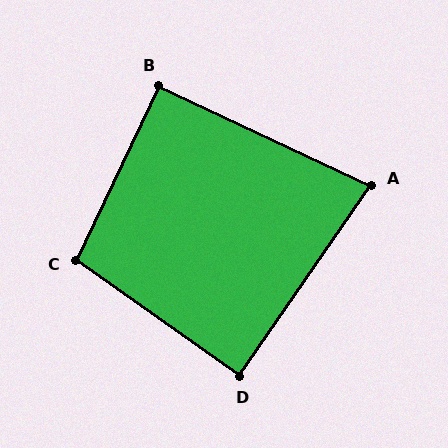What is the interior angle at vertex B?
Approximately 91 degrees (approximately right).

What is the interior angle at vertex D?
Approximately 89 degrees (approximately right).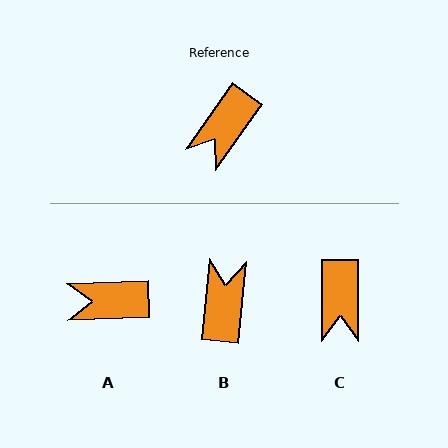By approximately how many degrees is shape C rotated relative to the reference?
Approximately 36 degrees counter-clockwise.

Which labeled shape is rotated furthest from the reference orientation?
B, about 150 degrees away.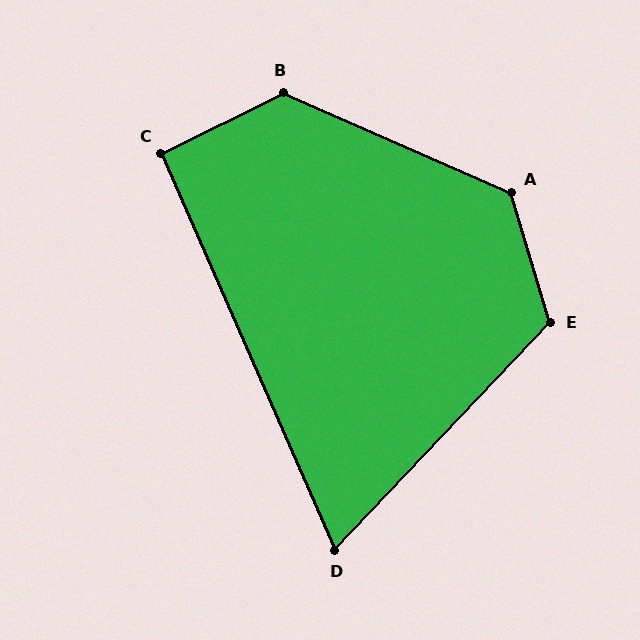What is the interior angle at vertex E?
Approximately 120 degrees (obtuse).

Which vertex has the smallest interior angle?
D, at approximately 67 degrees.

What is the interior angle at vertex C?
Approximately 93 degrees (approximately right).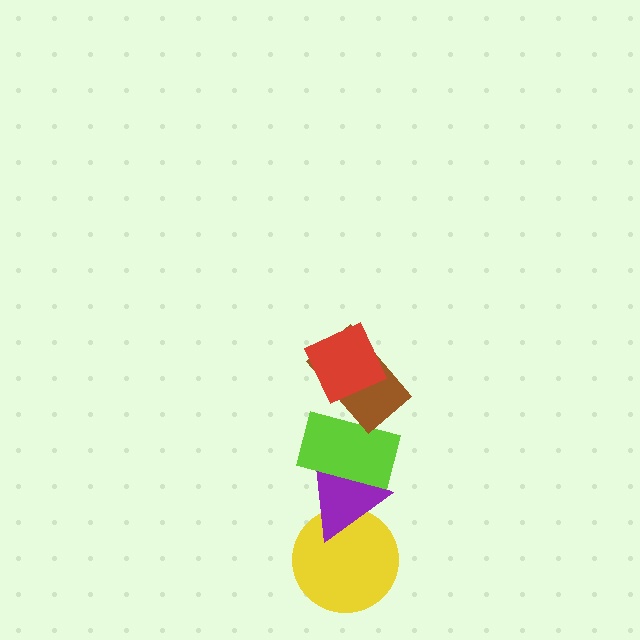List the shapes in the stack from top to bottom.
From top to bottom: the red diamond, the brown rectangle, the lime rectangle, the purple triangle, the yellow circle.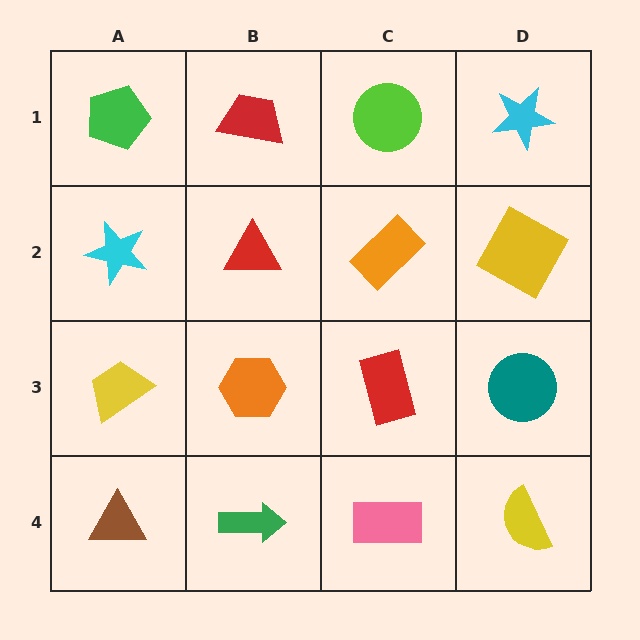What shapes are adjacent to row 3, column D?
A yellow square (row 2, column D), a yellow semicircle (row 4, column D), a red rectangle (row 3, column C).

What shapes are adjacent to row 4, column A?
A yellow trapezoid (row 3, column A), a green arrow (row 4, column B).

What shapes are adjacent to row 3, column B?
A red triangle (row 2, column B), a green arrow (row 4, column B), a yellow trapezoid (row 3, column A), a red rectangle (row 3, column C).